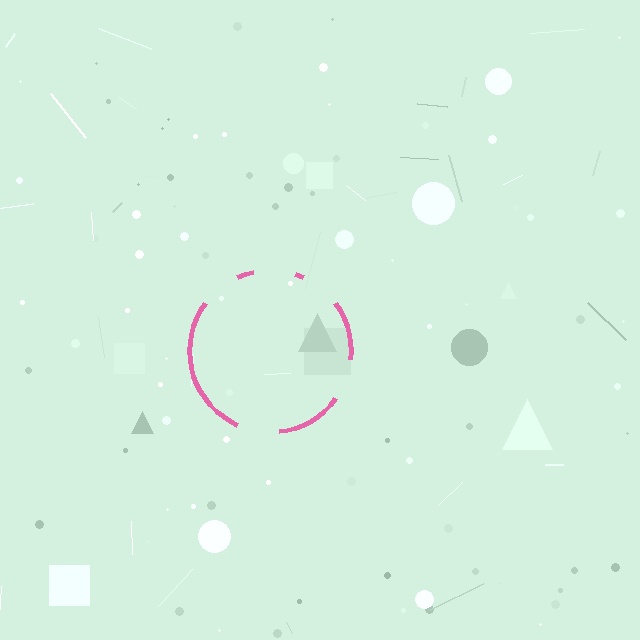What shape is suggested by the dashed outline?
The dashed outline suggests a circle.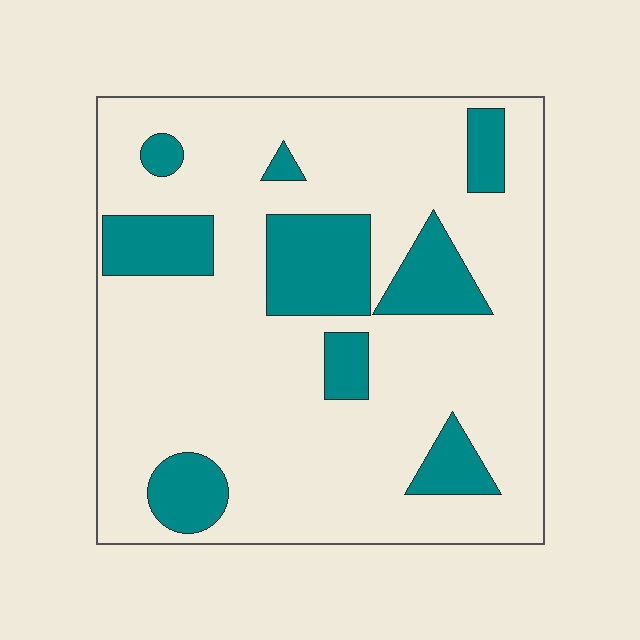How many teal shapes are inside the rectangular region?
9.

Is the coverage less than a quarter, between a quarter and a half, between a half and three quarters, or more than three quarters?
Less than a quarter.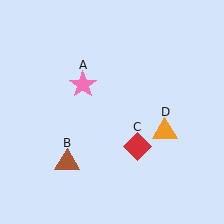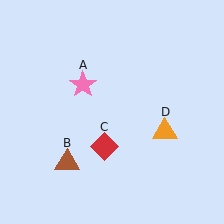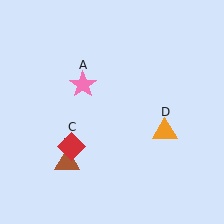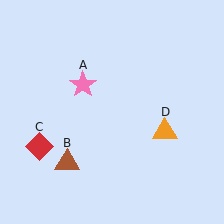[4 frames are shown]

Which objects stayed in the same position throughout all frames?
Pink star (object A) and brown triangle (object B) and orange triangle (object D) remained stationary.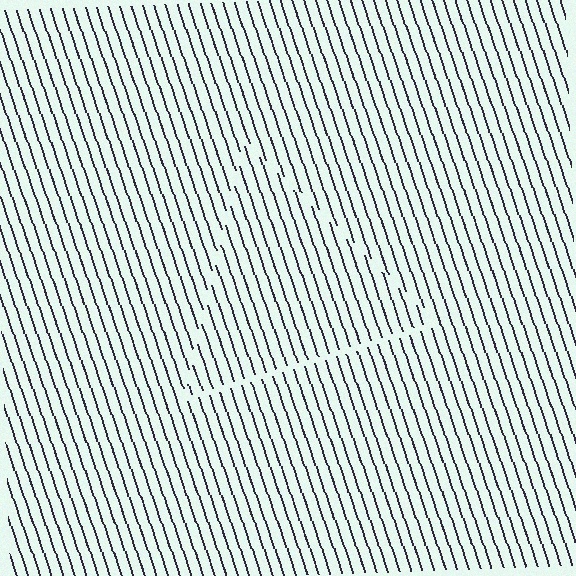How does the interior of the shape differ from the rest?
The interior of the shape contains the same grating, shifted by half a period — the contour is defined by the phase discontinuity where line-ends from the inner and outer gratings abut.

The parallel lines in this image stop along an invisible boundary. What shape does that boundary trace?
An illusory triangle. The interior of the shape contains the same grating, shifted by half a period — the contour is defined by the phase discontinuity where line-ends from the inner and outer gratings abut.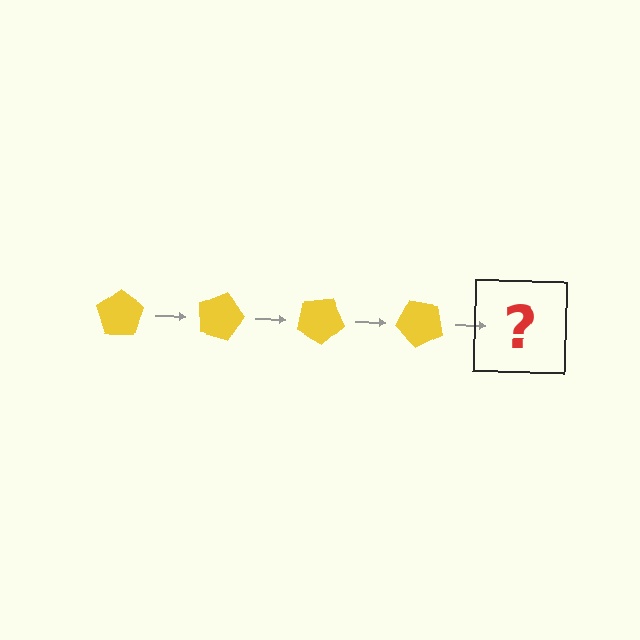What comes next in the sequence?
The next element should be a yellow pentagon rotated 60 degrees.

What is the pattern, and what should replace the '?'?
The pattern is that the pentagon rotates 15 degrees each step. The '?' should be a yellow pentagon rotated 60 degrees.